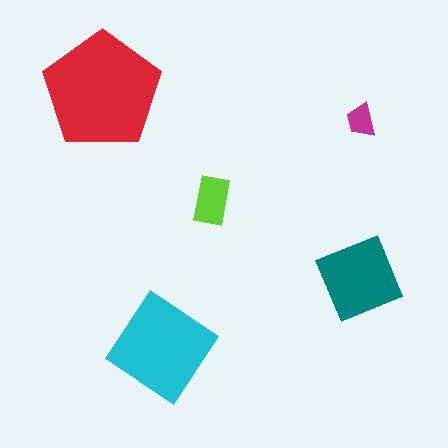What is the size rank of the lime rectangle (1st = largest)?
4th.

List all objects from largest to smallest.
The red pentagon, the cyan diamond, the teal diamond, the lime rectangle, the magenta trapezoid.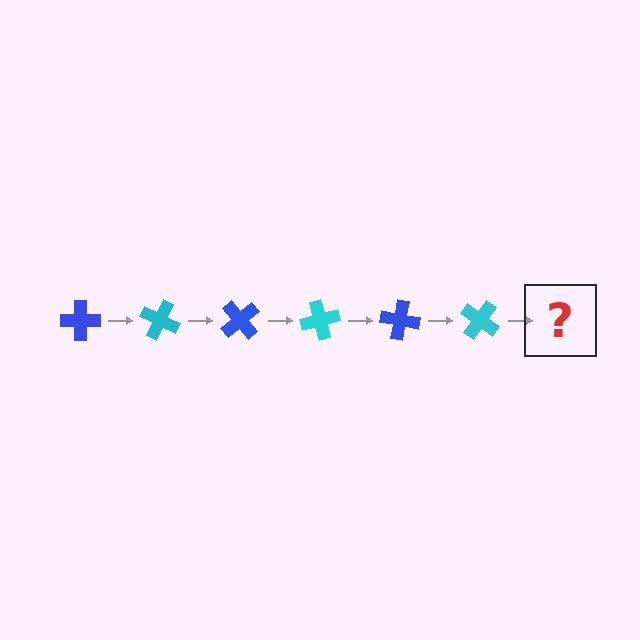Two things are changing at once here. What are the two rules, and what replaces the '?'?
The two rules are that it rotates 25 degrees each step and the color cycles through blue and cyan. The '?' should be a blue cross, rotated 150 degrees from the start.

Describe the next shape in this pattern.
It should be a blue cross, rotated 150 degrees from the start.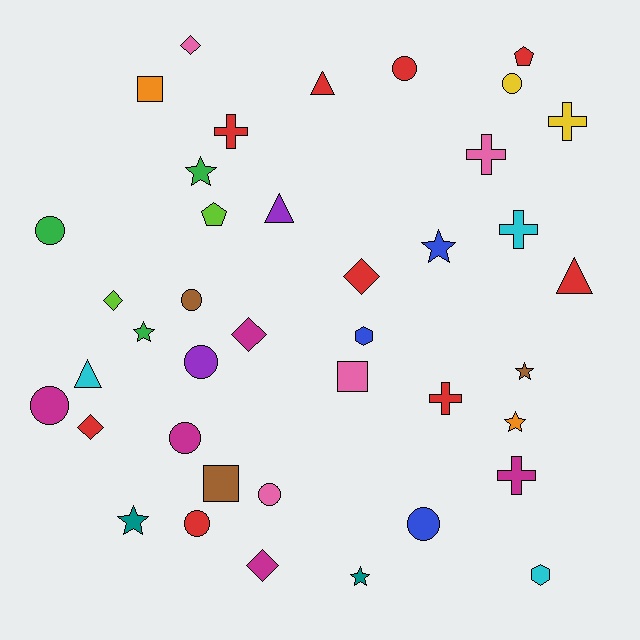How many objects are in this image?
There are 40 objects.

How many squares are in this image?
There are 3 squares.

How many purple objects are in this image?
There are 2 purple objects.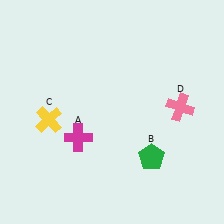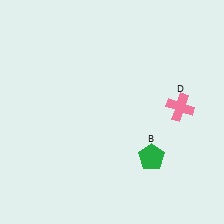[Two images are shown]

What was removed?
The magenta cross (A), the yellow cross (C) were removed in Image 2.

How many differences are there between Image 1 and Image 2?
There are 2 differences between the two images.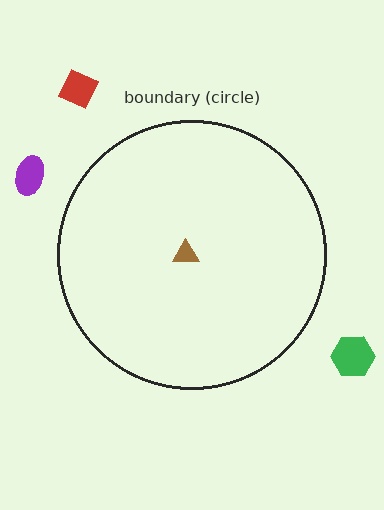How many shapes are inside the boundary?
1 inside, 3 outside.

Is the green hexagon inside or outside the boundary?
Outside.